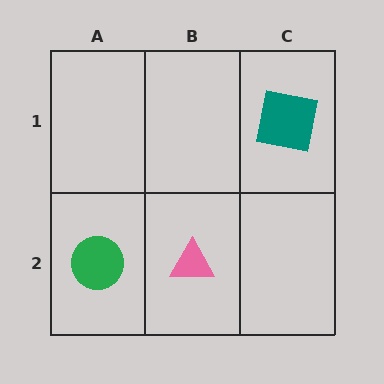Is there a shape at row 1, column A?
No, that cell is empty.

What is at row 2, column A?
A green circle.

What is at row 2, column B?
A pink triangle.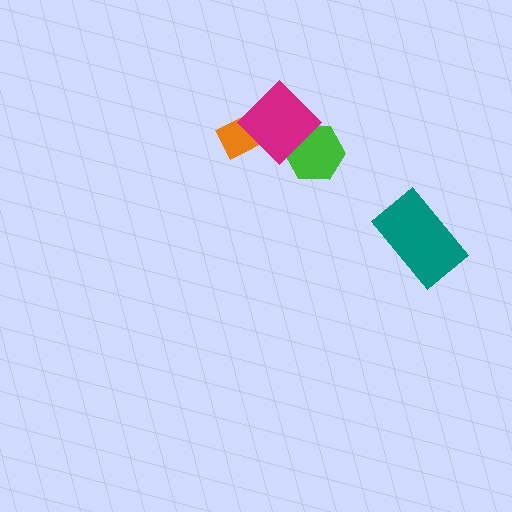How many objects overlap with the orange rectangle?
1 object overlaps with the orange rectangle.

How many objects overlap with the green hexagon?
1 object overlaps with the green hexagon.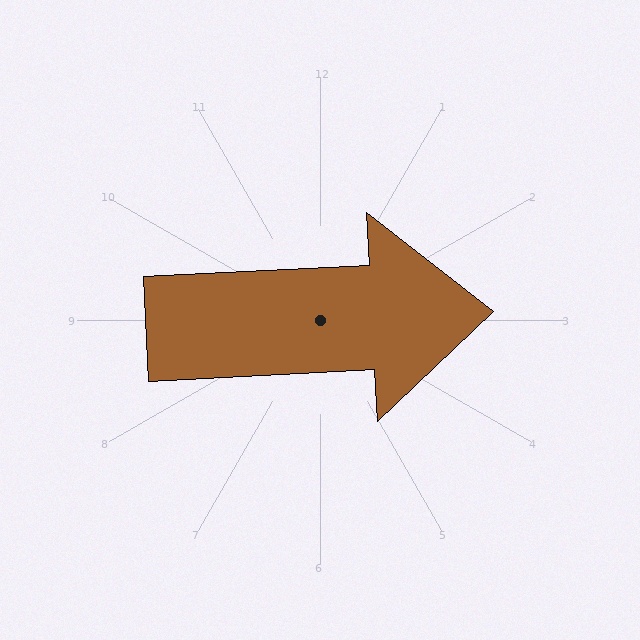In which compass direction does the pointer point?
East.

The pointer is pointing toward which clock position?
Roughly 3 o'clock.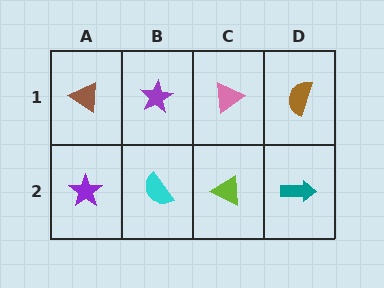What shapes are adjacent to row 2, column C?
A pink triangle (row 1, column C), a cyan semicircle (row 2, column B), a teal arrow (row 2, column D).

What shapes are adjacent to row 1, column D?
A teal arrow (row 2, column D), a pink triangle (row 1, column C).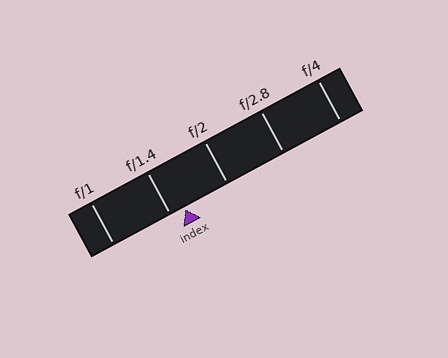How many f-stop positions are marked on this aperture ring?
There are 5 f-stop positions marked.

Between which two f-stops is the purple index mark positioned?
The index mark is between f/1.4 and f/2.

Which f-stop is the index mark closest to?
The index mark is closest to f/1.4.